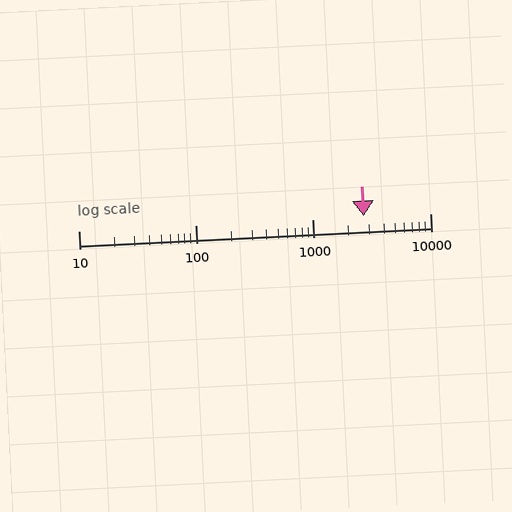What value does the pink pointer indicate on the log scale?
The pointer indicates approximately 2700.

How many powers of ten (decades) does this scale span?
The scale spans 3 decades, from 10 to 10000.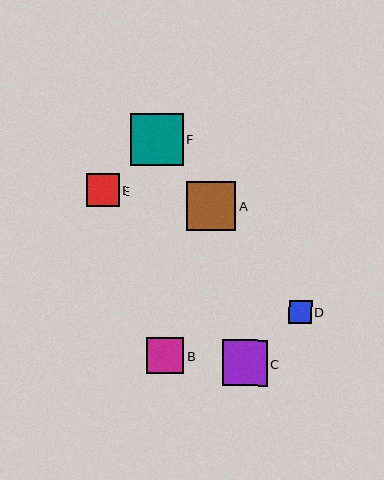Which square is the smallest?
Square D is the smallest with a size of approximately 23 pixels.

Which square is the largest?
Square F is the largest with a size of approximately 52 pixels.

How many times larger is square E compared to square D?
Square E is approximately 1.4 times the size of square D.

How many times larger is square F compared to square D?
Square F is approximately 2.3 times the size of square D.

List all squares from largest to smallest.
From largest to smallest: F, A, C, B, E, D.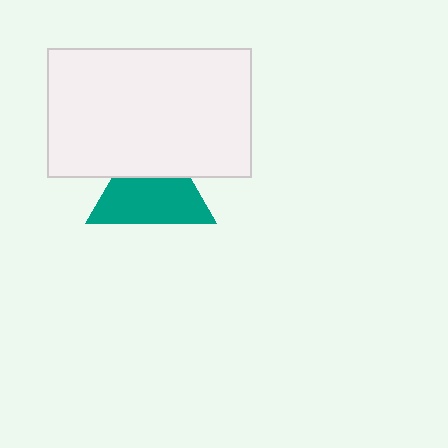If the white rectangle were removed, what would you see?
You would see the complete teal triangle.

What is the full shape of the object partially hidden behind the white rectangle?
The partially hidden object is a teal triangle.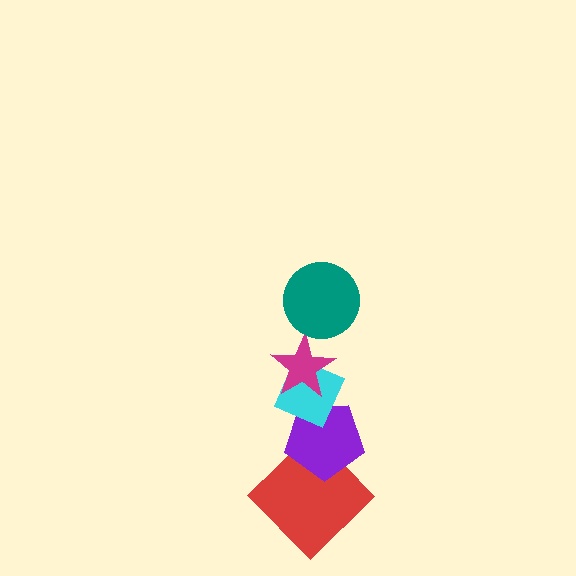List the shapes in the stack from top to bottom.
From top to bottom: the teal circle, the magenta star, the cyan diamond, the purple pentagon, the red diamond.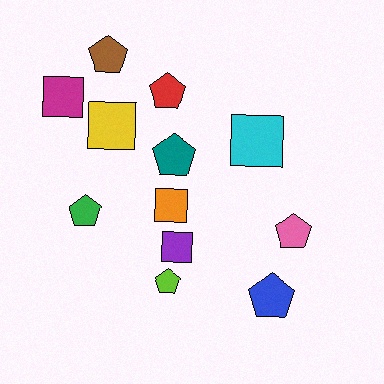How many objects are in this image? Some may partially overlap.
There are 12 objects.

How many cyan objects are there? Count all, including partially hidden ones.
There is 1 cyan object.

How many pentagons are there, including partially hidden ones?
There are 7 pentagons.